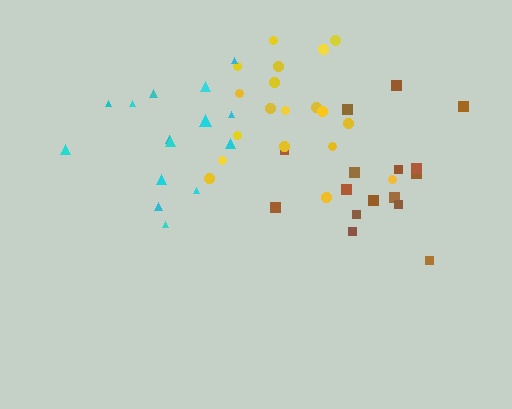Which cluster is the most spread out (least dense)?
Brown.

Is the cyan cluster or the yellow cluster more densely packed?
Yellow.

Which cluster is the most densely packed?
Yellow.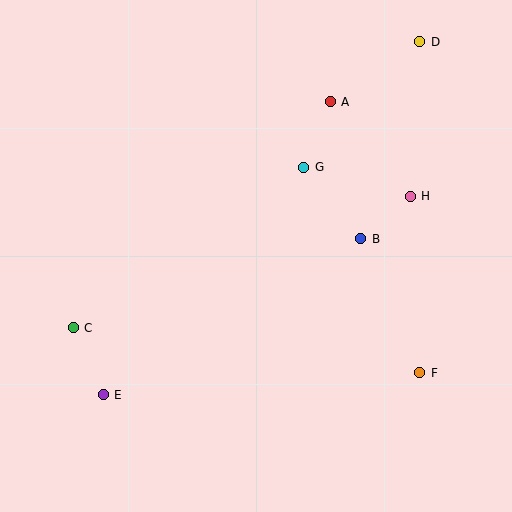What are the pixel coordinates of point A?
Point A is at (330, 102).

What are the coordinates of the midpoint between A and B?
The midpoint between A and B is at (345, 170).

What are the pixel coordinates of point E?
Point E is at (103, 395).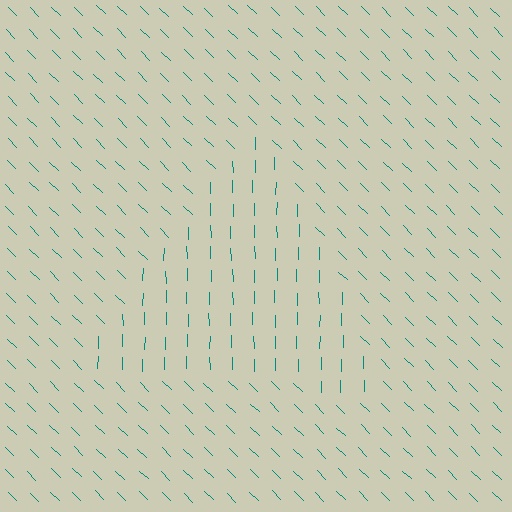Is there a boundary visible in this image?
Yes, there is a texture boundary formed by a change in line orientation.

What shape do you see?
I see a triangle.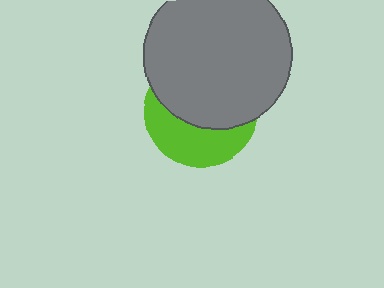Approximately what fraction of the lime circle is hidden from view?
Roughly 60% of the lime circle is hidden behind the gray circle.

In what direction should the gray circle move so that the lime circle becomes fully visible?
The gray circle should move up. That is the shortest direction to clear the overlap and leave the lime circle fully visible.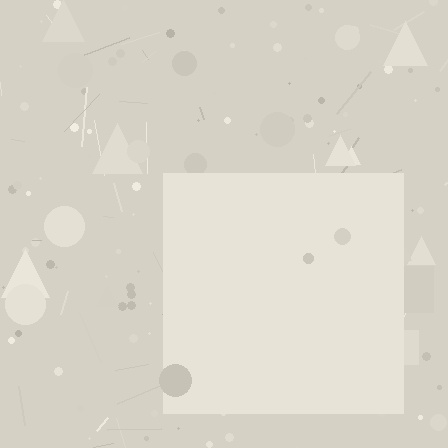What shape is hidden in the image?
A square is hidden in the image.